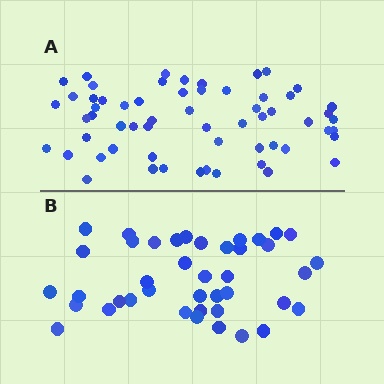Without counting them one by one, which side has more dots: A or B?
Region A (the top region) has more dots.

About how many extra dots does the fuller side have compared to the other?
Region A has approximately 20 more dots than region B.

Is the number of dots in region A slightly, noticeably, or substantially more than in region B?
Region A has substantially more. The ratio is roughly 1.5 to 1.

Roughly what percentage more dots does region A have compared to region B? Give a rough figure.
About 45% more.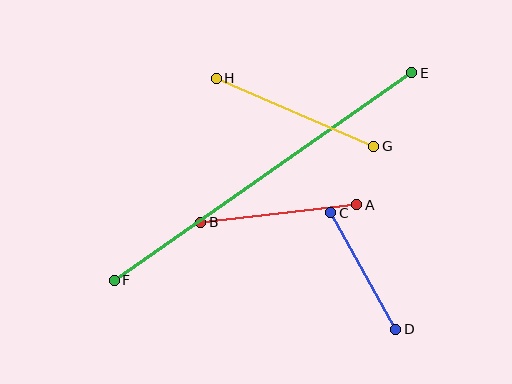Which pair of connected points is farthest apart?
Points E and F are farthest apart.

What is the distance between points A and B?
The distance is approximately 157 pixels.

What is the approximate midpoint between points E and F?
The midpoint is at approximately (263, 176) pixels.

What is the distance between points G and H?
The distance is approximately 172 pixels.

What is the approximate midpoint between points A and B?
The midpoint is at approximately (279, 213) pixels.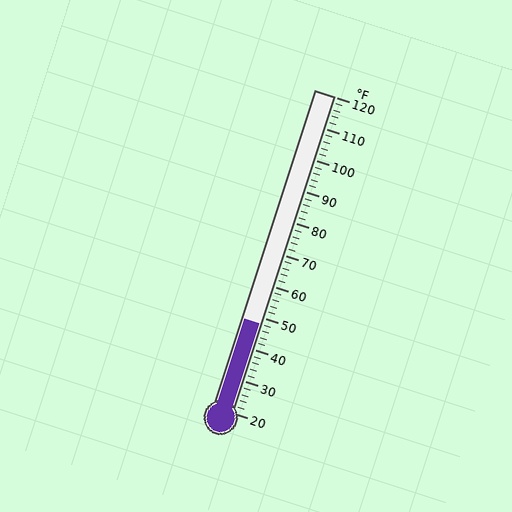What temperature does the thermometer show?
The thermometer shows approximately 48°F.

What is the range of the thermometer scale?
The thermometer scale ranges from 20°F to 120°F.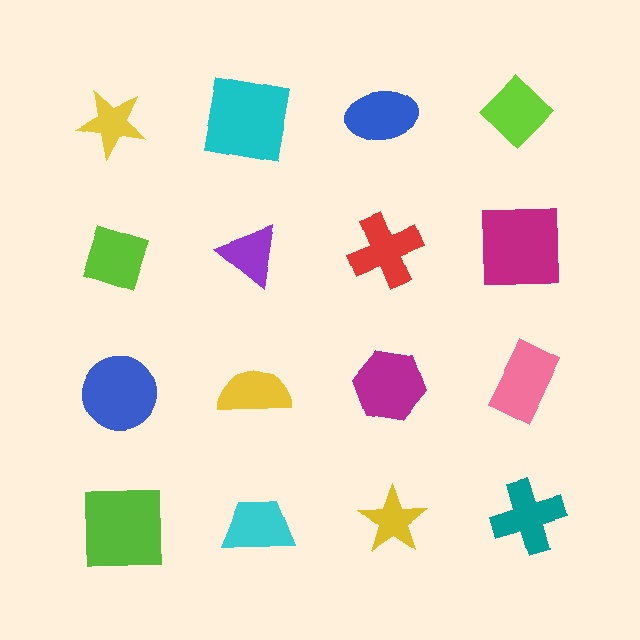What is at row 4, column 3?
A yellow star.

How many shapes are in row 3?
4 shapes.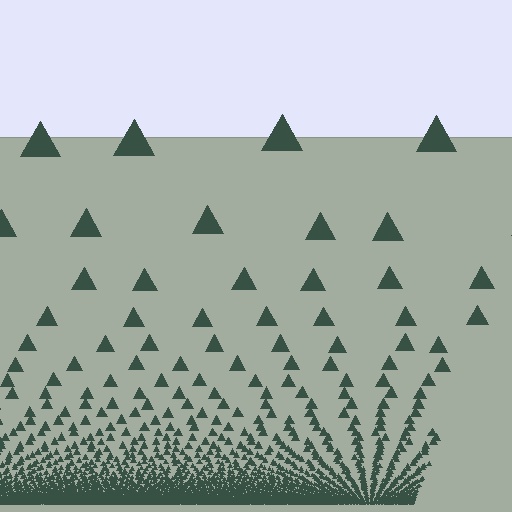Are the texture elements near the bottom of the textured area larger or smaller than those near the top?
Smaller. The gradient is inverted — elements near the bottom are smaller and denser.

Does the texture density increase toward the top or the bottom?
Density increases toward the bottom.